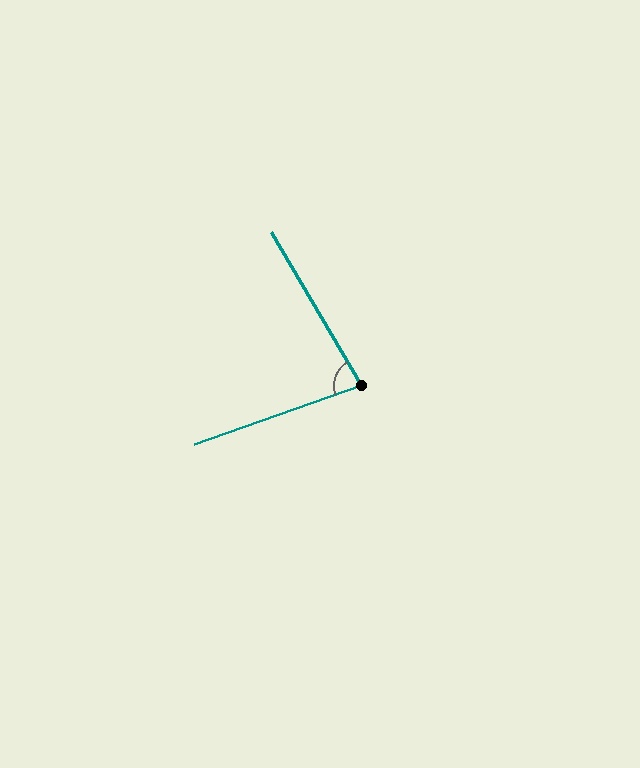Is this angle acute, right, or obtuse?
It is acute.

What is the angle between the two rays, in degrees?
Approximately 79 degrees.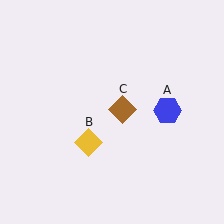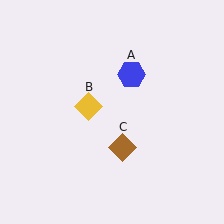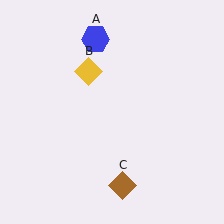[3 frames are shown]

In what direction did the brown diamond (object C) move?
The brown diamond (object C) moved down.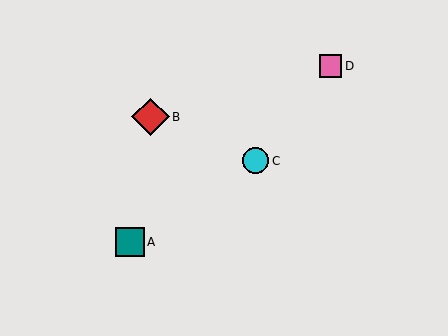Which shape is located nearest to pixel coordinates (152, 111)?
The red diamond (labeled B) at (151, 117) is nearest to that location.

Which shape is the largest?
The red diamond (labeled B) is the largest.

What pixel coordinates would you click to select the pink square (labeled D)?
Click at (330, 66) to select the pink square D.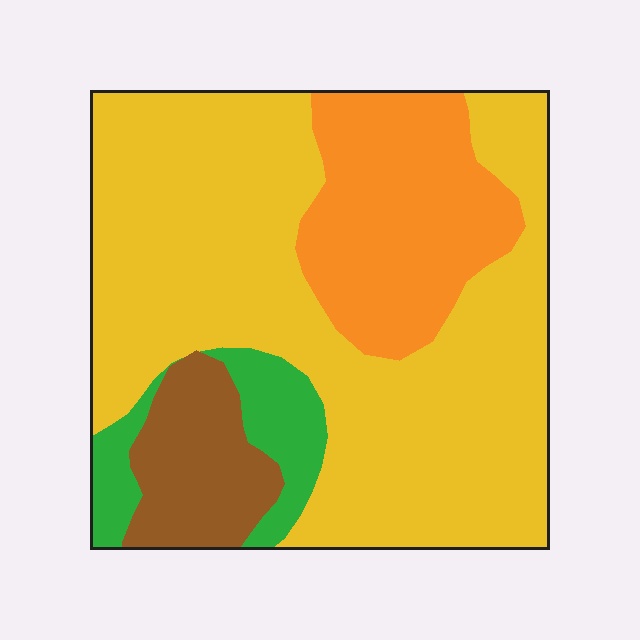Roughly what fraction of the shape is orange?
Orange covers 20% of the shape.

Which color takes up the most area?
Yellow, at roughly 60%.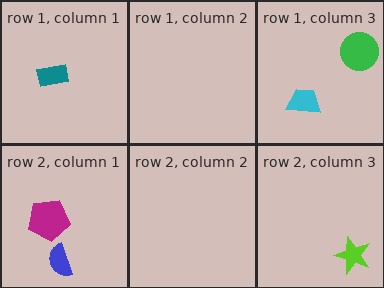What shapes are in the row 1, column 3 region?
The cyan trapezoid, the green circle.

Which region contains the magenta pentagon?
The row 2, column 1 region.